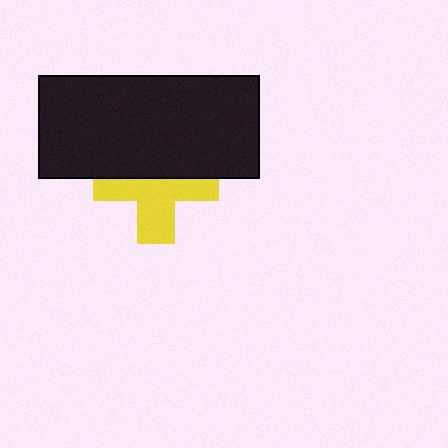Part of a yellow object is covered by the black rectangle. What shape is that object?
It is a cross.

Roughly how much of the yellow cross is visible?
About half of it is visible (roughly 53%).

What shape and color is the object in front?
The object in front is a black rectangle.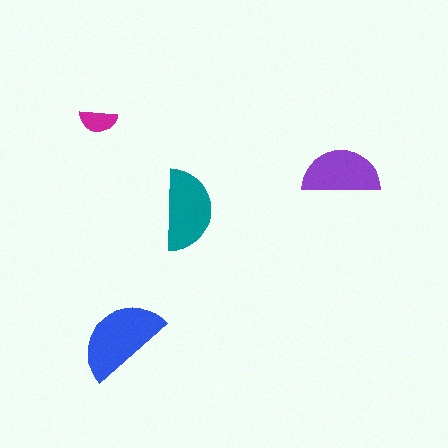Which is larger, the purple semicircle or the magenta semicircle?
The purple one.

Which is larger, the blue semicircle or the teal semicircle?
The blue one.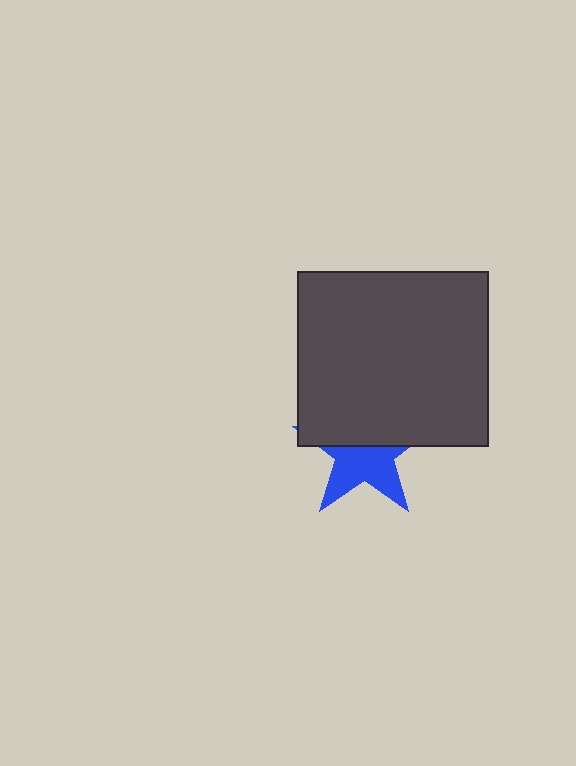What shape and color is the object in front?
The object in front is a dark gray rectangle.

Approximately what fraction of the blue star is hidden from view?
Roughly 51% of the blue star is hidden behind the dark gray rectangle.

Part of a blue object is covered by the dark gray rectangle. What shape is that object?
It is a star.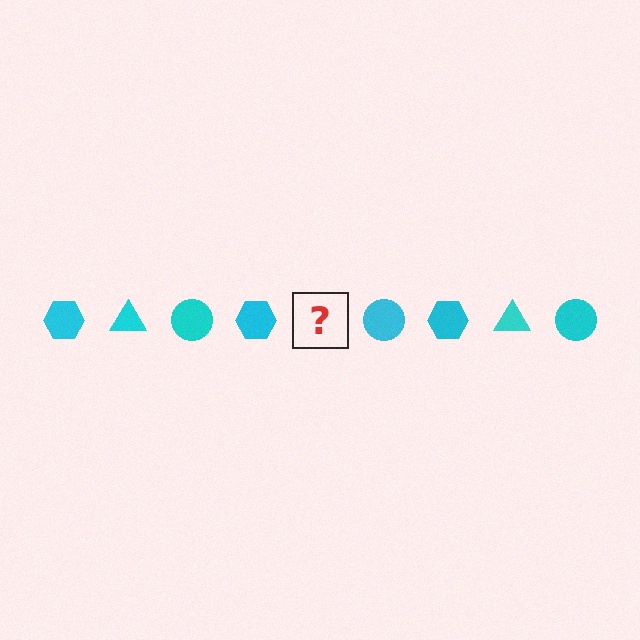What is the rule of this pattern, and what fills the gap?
The rule is that the pattern cycles through hexagon, triangle, circle shapes in cyan. The gap should be filled with a cyan triangle.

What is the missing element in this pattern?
The missing element is a cyan triangle.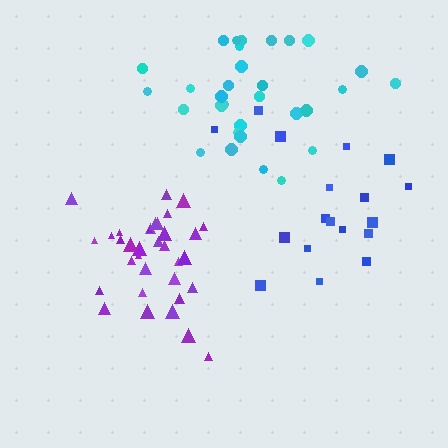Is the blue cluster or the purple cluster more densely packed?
Purple.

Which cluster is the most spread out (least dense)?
Blue.